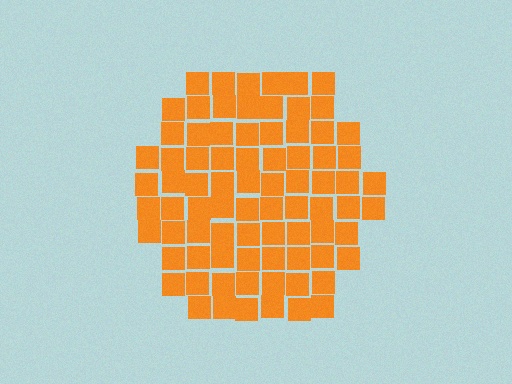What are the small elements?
The small elements are squares.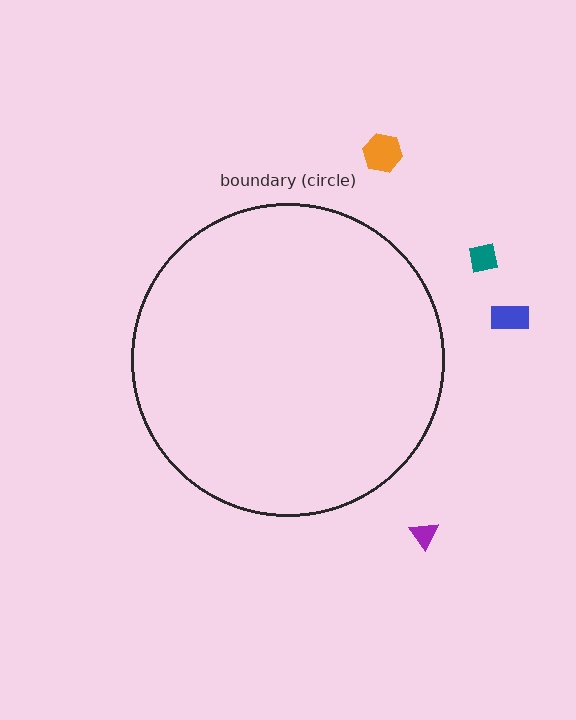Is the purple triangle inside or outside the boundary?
Outside.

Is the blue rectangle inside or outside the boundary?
Outside.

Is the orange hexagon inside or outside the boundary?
Outside.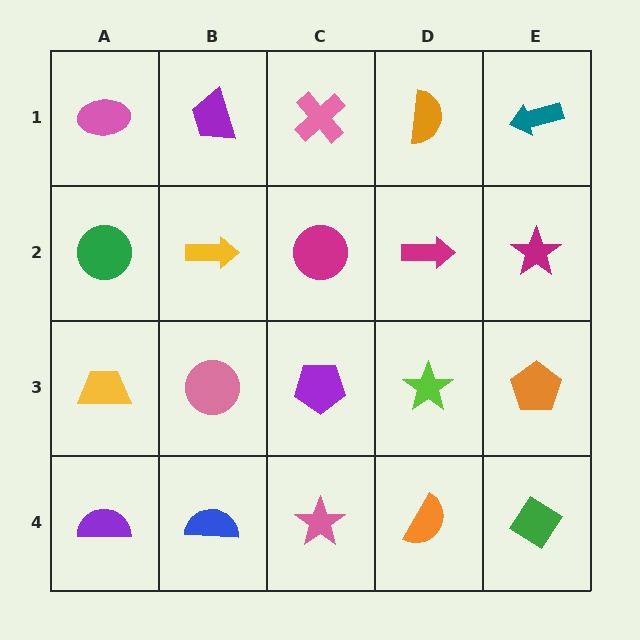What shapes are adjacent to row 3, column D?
A magenta arrow (row 2, column D), an orange semicircle (row 4, column D), a purple pentagon (row 3, column C), an orange pentagon (row 3, column E).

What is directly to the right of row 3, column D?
An orange pentagon.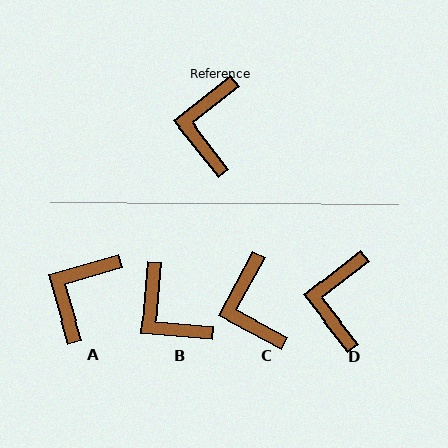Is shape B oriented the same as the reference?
No, it is off by about 47 degrees.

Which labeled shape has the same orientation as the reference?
D.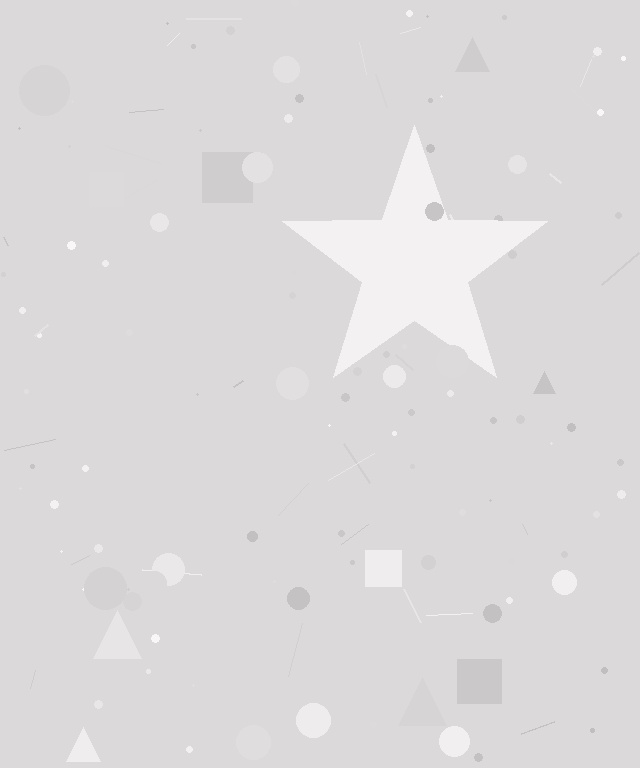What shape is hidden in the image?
A star is hidden in the image.